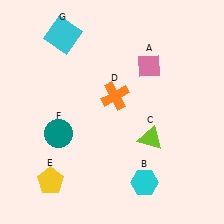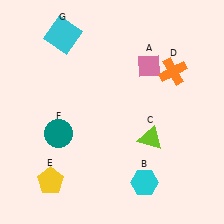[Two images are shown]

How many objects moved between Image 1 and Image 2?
1 object moved between the two images.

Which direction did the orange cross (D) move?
The orange cross (D) moved right.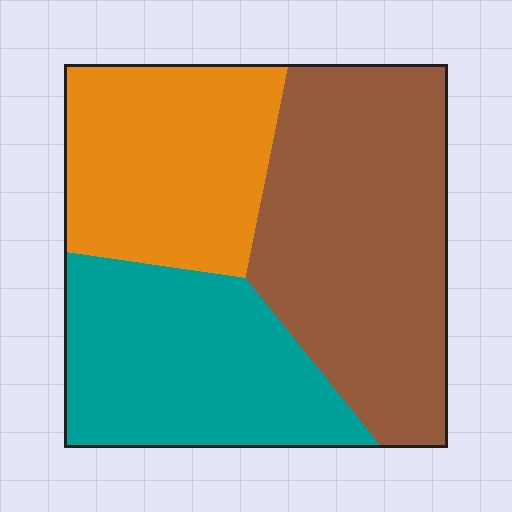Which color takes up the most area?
Brown, at roughly 40%.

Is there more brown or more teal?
Brown.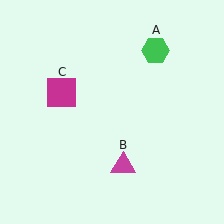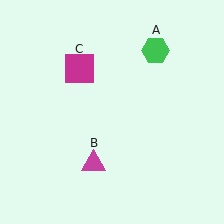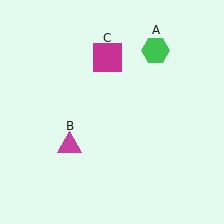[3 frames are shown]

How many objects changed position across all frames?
2 objects changed position: magenta triangle (object B), magenta square (object C).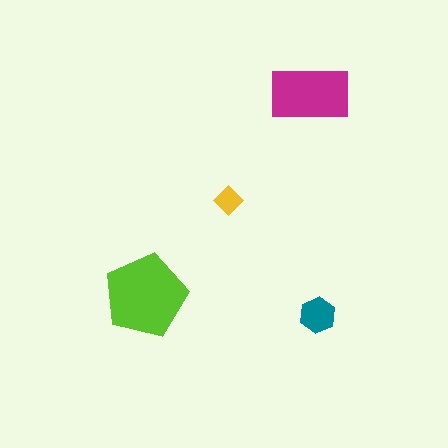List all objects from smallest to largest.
The yellow diamond, the teal hexagon, the magenta rectangle, the lime pentagon.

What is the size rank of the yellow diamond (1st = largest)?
4th.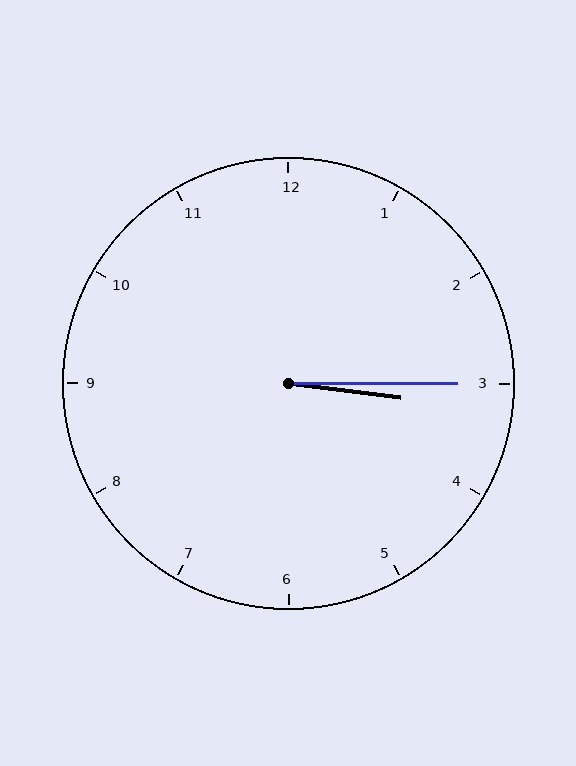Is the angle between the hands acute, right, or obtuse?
It is acute.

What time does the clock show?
3:15.